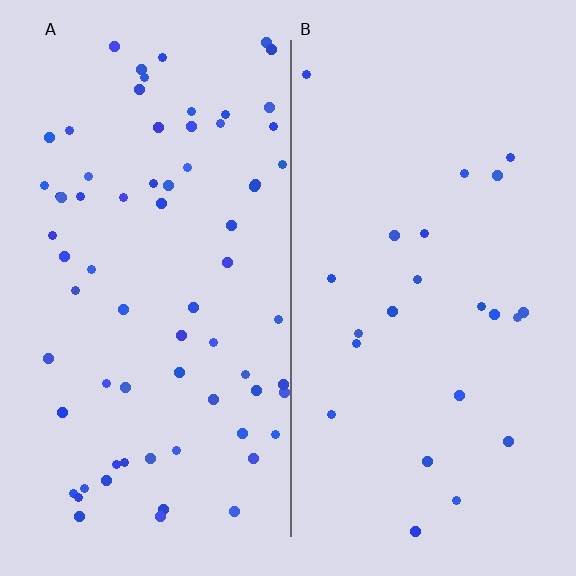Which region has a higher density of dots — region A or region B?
A (the left).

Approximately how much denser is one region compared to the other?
Approximately 3.0× — region A over region B.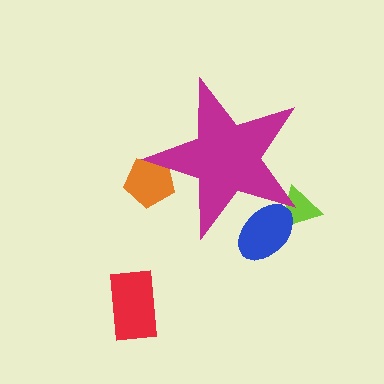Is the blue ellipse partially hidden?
Yes, the blue ellipse is partially hidden behind the magenta star.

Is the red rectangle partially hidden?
No, the red rectangle is fully visible.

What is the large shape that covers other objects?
A magenta star.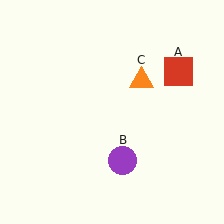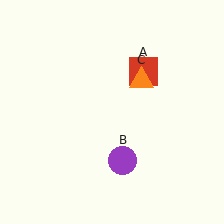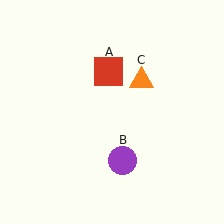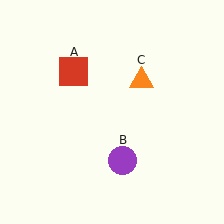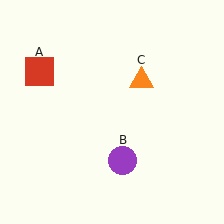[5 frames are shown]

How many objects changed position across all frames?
1 object changed position: red square (object A).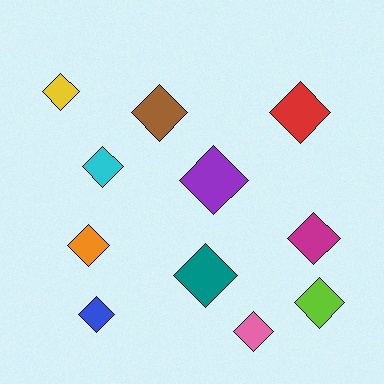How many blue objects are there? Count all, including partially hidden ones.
There is 1 blue object.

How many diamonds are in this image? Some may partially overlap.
There are 11 diamonds.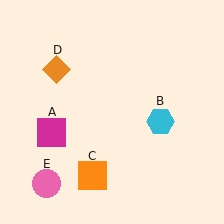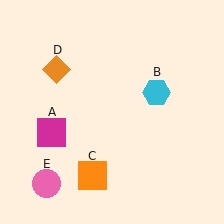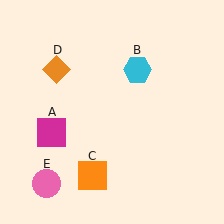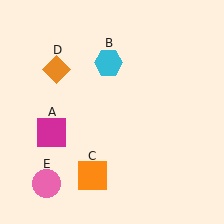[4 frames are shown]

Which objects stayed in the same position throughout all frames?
Magenta square (object A) and orange square (object C) and orange diamond (object D) and pink circle (object E) remained stationary.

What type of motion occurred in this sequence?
The cyan hexagon (object B) rotated counterclockwise around the center of the scene.